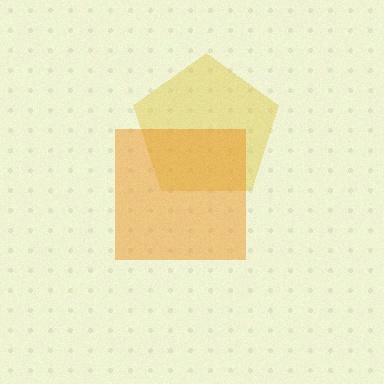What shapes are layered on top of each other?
The layered shapes are: a yellow pentagon, an orange square.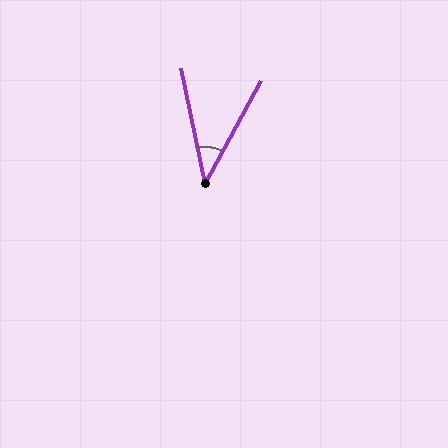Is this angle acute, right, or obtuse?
It is acute.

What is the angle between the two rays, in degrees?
Approximately 41 degrees.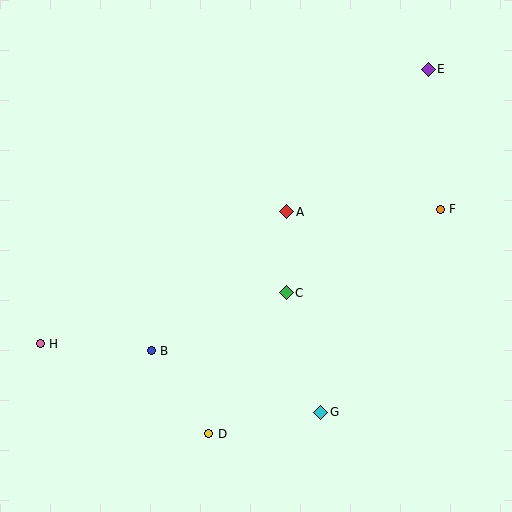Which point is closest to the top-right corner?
Point E is closest to the top-right corner.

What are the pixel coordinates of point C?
Point C is at (286, 293).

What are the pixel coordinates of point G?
Point G is at (321, 412).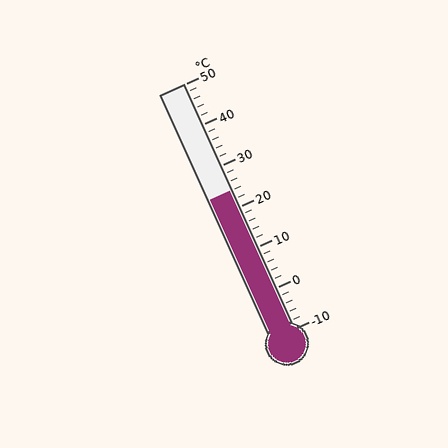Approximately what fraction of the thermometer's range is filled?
The thermometer is filled to approximately 55% of its range.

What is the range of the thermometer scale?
The thermometer scale ranges from -10°C to 50°C.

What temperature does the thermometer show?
The thermometer shows approximately 24°C.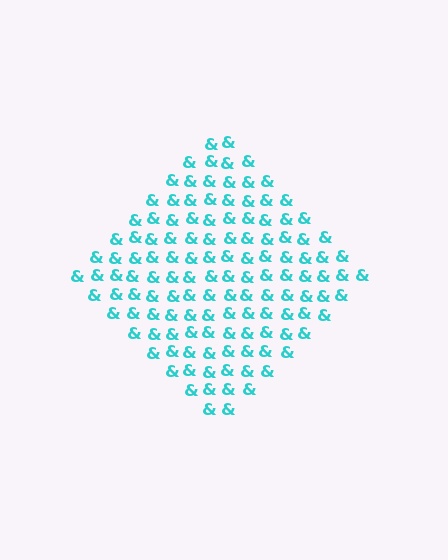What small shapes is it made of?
It is made of small ampersands.